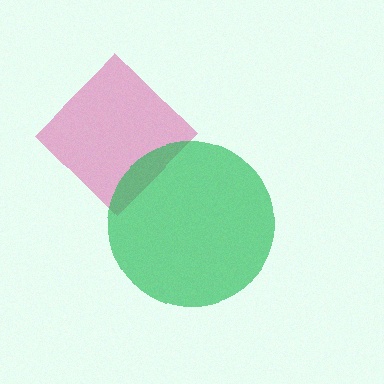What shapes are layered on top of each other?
The layered shapes are: a pink diamond, a green circle.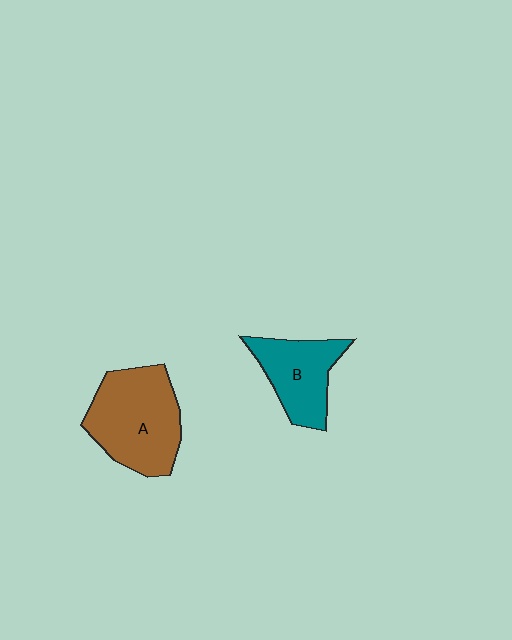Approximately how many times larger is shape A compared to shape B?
Approximately 1.4 times.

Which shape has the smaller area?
Shape B (teal).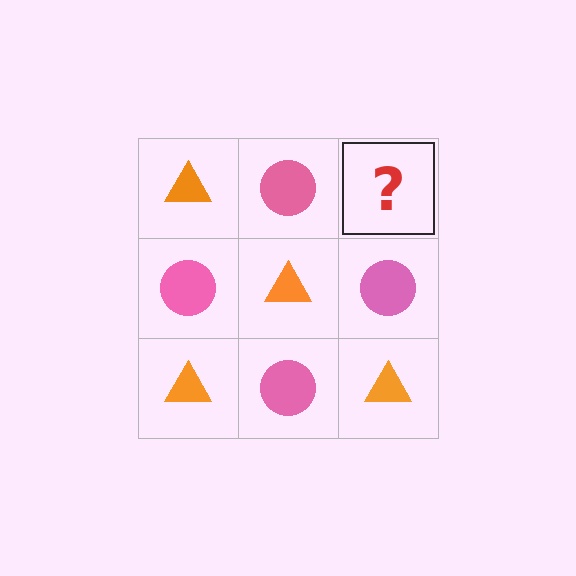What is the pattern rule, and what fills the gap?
The rule is that it alternates orange triangle and pink circle in a checkerboard pattern. The gap should be filled with an orange triangle.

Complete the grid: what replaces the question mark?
The question mark should be replaced with an orange triangle.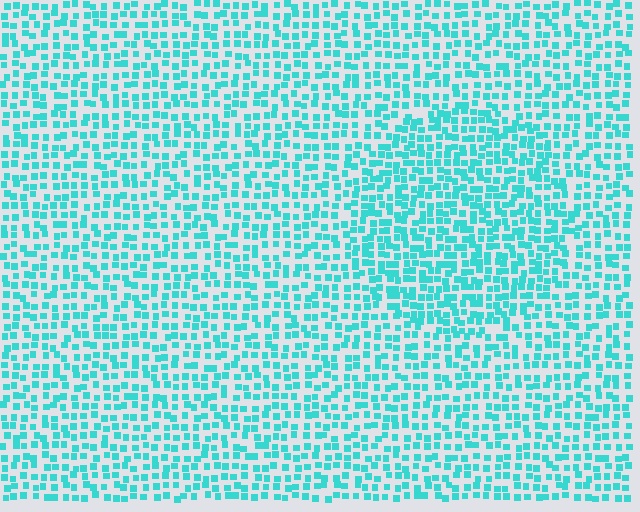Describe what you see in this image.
The image contains small cyan elements arranged at two different densities. A circle-shaped region is visible where the elements are more densely packed than the surrounding area.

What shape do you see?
I see a circle.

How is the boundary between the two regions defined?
The boundary is defined by a change in element density (approximately 1.4x ratio). All elements are the same color, size, and shape.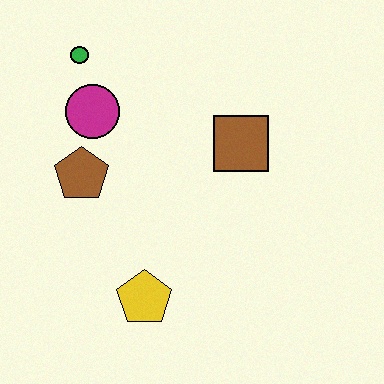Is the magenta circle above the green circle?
No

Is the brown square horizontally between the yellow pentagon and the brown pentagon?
No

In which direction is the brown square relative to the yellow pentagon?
The brown square is above the yellow pentagon.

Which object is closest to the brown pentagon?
The magenta circle is closest to the brown pentagon.